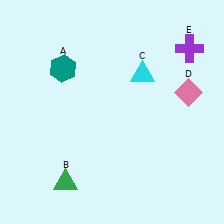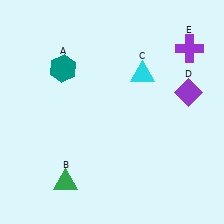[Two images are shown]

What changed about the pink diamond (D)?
In Image 1, D is pink. In Image 2, it changed to purple.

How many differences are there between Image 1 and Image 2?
There is 1 difference between the two images.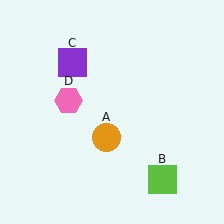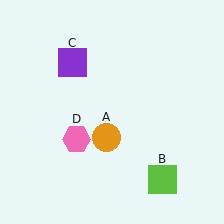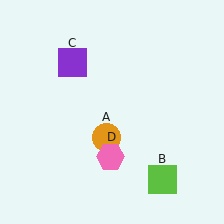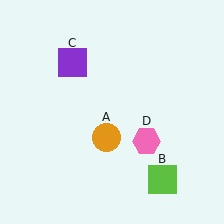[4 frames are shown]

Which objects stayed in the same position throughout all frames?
Orange circle (object A) and lime square (object B) and purple square (object C) remained stationary.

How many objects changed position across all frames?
1 object changed position: pink hexagon (object D).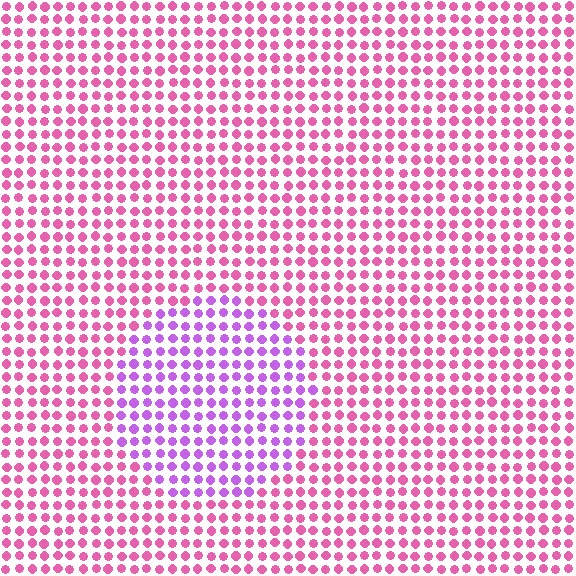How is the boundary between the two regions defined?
The boundary is defined purely by a slight shift in hue (about 41 degrees). Spacing, size, and orientation are identical on both sides.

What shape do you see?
I see a circle.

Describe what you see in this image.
The image is filled with small pink elements in a uniform arrangement. A circle-shaped region is visible where the elements are tinted to a slightly different hue, forming a subtle color boundary.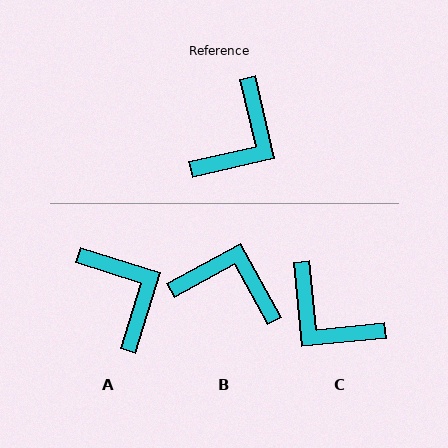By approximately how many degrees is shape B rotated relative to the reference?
Approximately 106 degrees counter-clockwise.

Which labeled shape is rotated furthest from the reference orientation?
B, about 106 degrees away.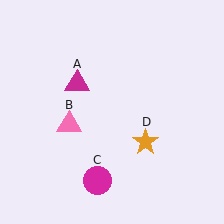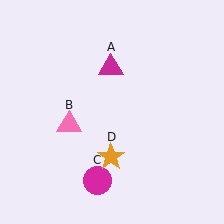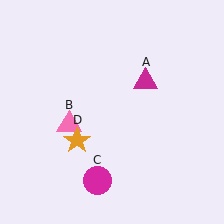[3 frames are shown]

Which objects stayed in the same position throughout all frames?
Pink triangle (object B) and magenta circle (object C) remained stationary.